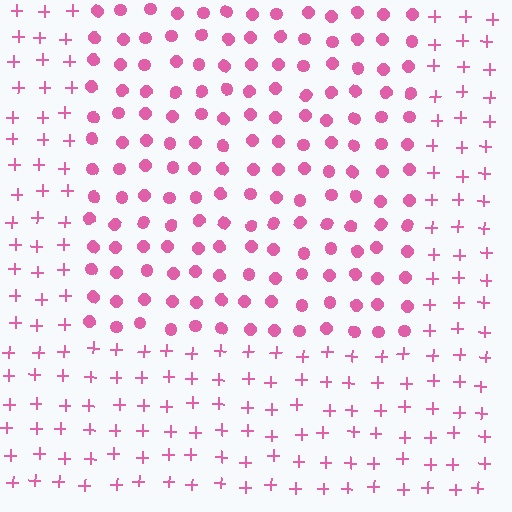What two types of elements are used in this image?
The image uses circles inside the rectangle region and plus signs outside it.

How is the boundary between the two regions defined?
The boundary is defined by a change in element shape: circles inside vs. plus signs outside. All elements share the same color and spacing.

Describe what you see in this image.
The image is filled with small pink elements arranged in a uniform grid. A rectangle-shaped region contains circles, while the surrounding area contains plus signs. The boundary is defined purely by the change in element shape.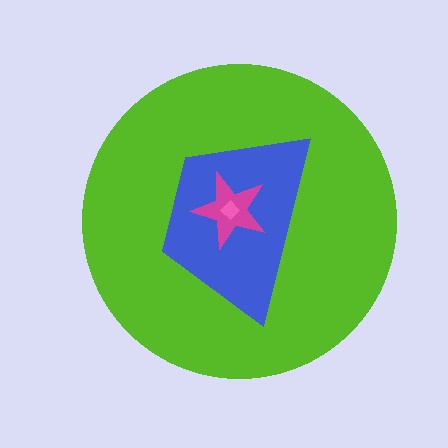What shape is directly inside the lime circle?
The blue trapezoid.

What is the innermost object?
The pink diamond.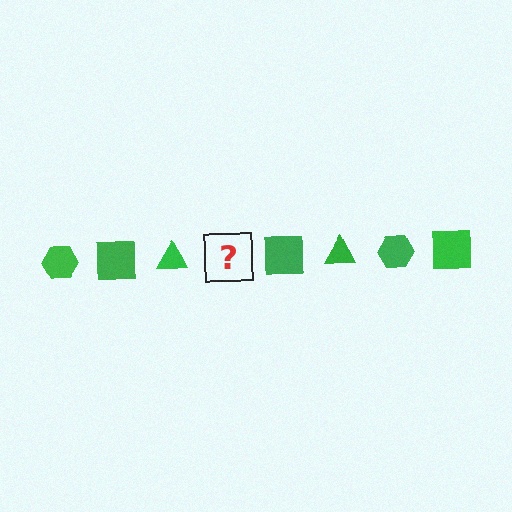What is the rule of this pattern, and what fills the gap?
The rule is that the pattern cycles through hexagon, square, triangle shapes in green. The gap should be filled with a green hexagon.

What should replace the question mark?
The question mark should be replaced with a green hexagon.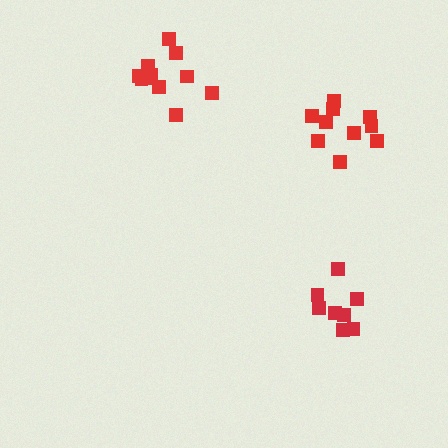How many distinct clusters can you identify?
There are 3 distinct clusters.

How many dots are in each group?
Group 1: 8 dots, Group 2: 12 dots, Group 3: 10 dots (30 total).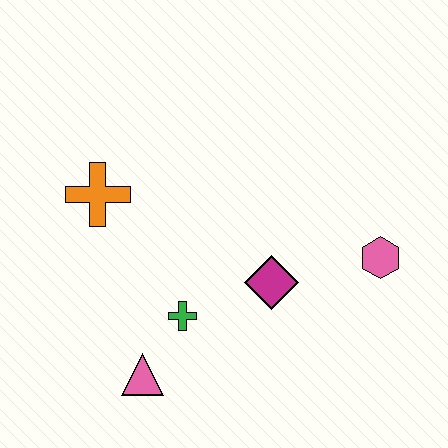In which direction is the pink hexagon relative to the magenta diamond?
The pink hexagon is to the right of the magenta diamond.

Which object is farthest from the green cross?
The pink hexagon is farthest from the green cross.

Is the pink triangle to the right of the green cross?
No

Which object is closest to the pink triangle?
The green cross is closest to the pink triangle.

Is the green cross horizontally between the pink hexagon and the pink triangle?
Yes